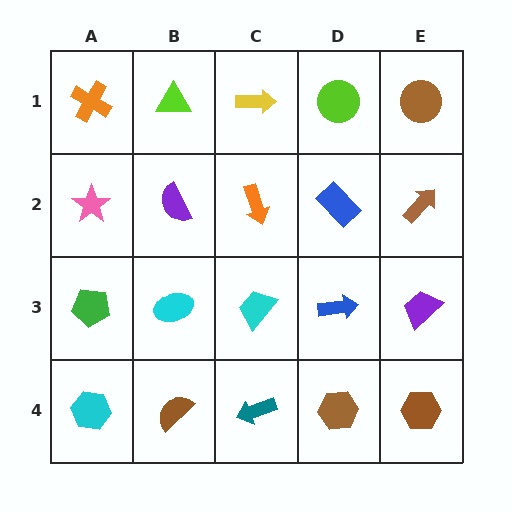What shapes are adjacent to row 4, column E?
A purple trapezoid (row 3, column E), a brown hexagon (row 4, column D).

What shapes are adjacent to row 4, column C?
A cyan trapezoid (row 3, column C), a brown semicircle (row 4, column B), a brown hexagon (row 4, column D).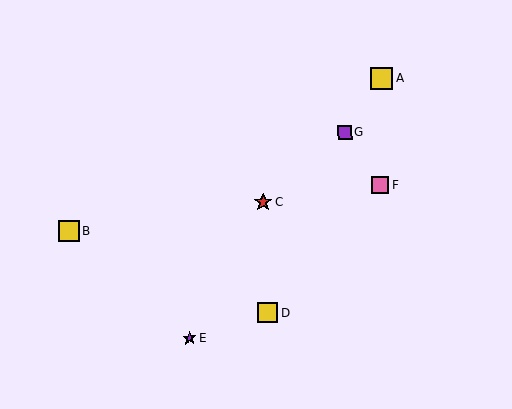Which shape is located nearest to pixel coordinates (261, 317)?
The yellow square (labeled D) at (268, 313) is nearest to that location.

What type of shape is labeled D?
Shape D is a yellow square.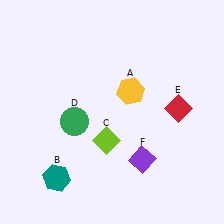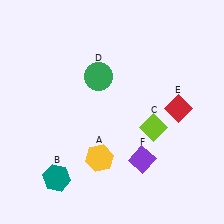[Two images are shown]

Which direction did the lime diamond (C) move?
The lime diamond (C) moved right.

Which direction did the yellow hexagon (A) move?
The yellow hexagon (A) moved down.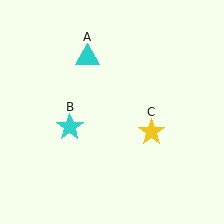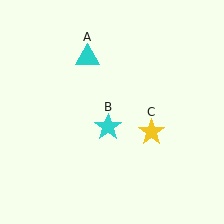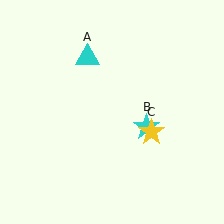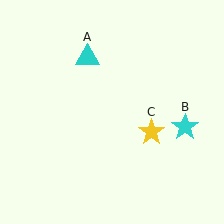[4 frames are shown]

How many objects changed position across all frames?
1 object changed position: cyan star (object B).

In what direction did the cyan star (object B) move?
The cyan star (object B) moved right.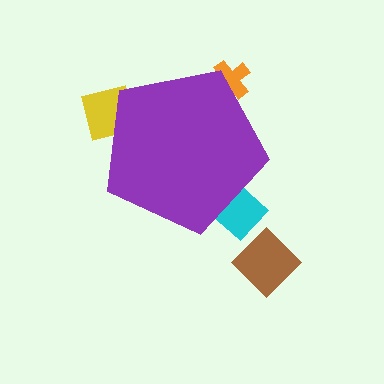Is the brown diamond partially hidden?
No, the brown diamond is fully visible.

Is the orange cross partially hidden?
Yes, the orange cross is partially hidden behind the purple pentagon.